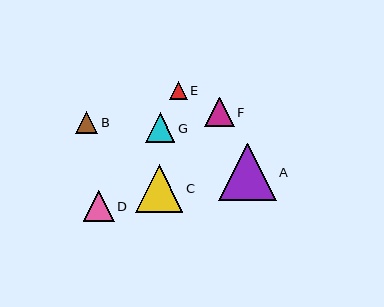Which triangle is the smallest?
Triangle E is the smallest with a size of approximately 18 pixels.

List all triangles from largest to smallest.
From largest to smallest: A, C, D, G, F, B, E.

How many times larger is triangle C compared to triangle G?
Triangle C is approximately 1.6 times the size of triangle G.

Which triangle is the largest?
Triangle A is the largest with a size of approximately 57 pixels.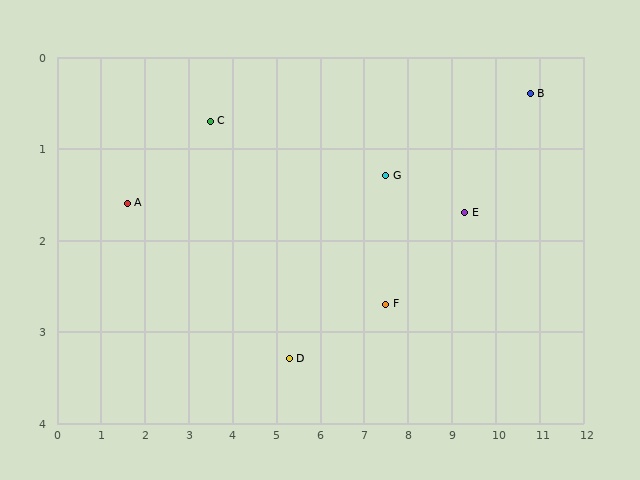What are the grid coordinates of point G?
Point G is at approximately (7.5, 1.3).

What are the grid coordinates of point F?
Point F is at approximately (7.5, 2.7).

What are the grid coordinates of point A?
Point A is at approximately (1.6, 1.6).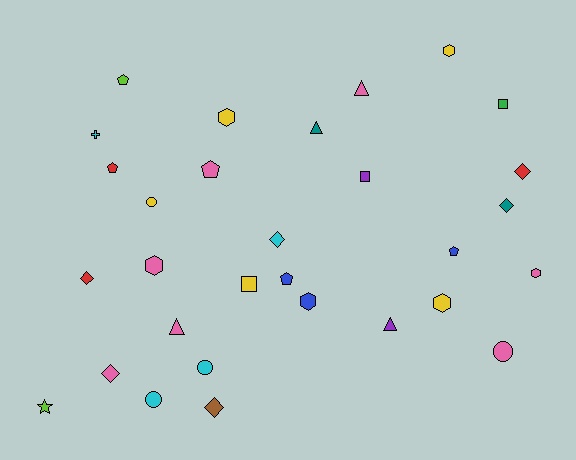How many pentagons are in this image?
There are 5 pentagons.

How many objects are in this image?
There are 30 objects.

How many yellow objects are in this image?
There are 5 yellow objects.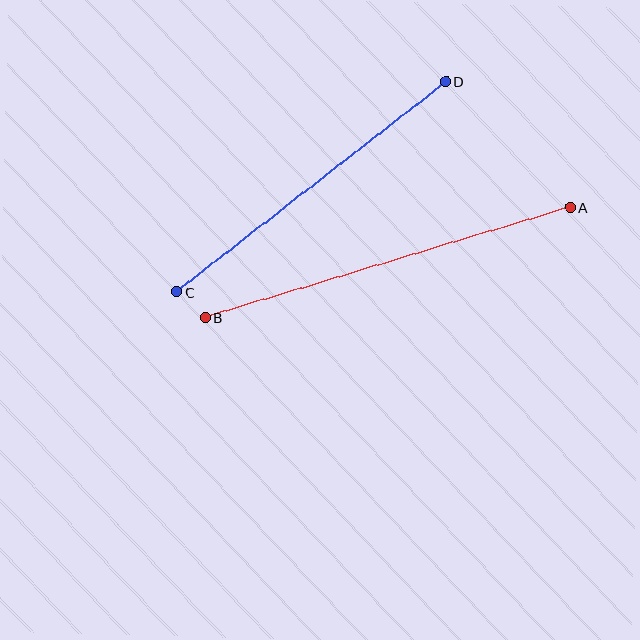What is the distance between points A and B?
The distance is approximately 382 pixels.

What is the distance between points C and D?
The distance is approximately 342 pixels.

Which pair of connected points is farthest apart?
Points A and B are farthest apart.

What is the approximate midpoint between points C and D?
The midpoint is at approximately (311, 187) pixels.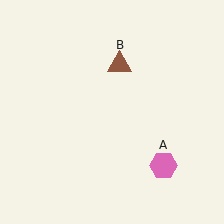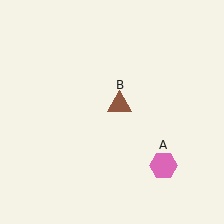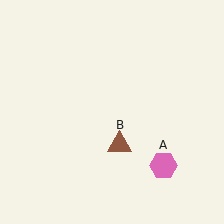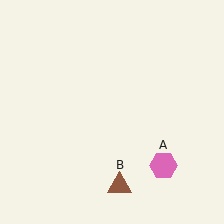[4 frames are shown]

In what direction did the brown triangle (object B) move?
The brown triangle (object B) moved down.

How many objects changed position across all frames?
1 object changed position: brown triangle (object B).